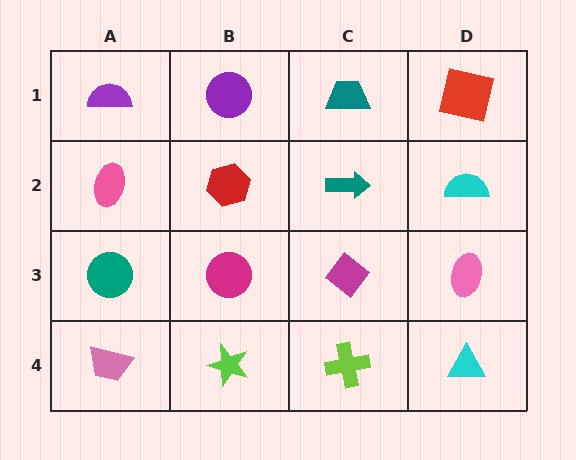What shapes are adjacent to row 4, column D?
A pink ellipse (row 3, column D), a lime cross (row 4, column C).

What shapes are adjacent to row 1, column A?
A pink ellipse (row 2, column A), a purple circle (row 1, column B).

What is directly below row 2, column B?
A magenta circle.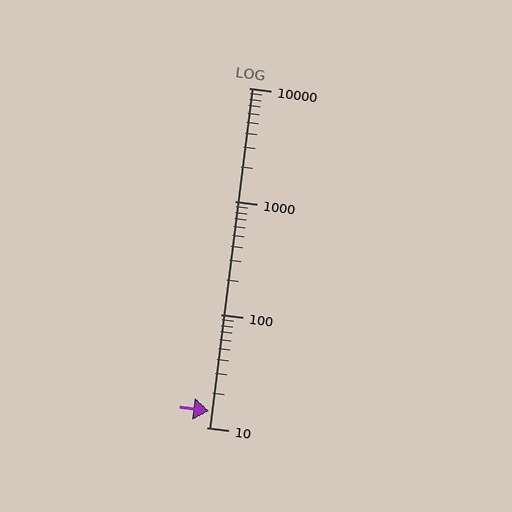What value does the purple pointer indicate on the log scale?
The pointer indicates approximately 14.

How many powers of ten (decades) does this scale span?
The scale spans 3 decades, from 10 to 10000.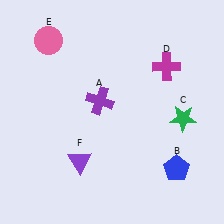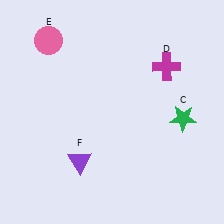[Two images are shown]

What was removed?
The blue pentagon (B), the purple cross (A) were removed in Image 2.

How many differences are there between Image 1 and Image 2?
There are 2 differences between the two images.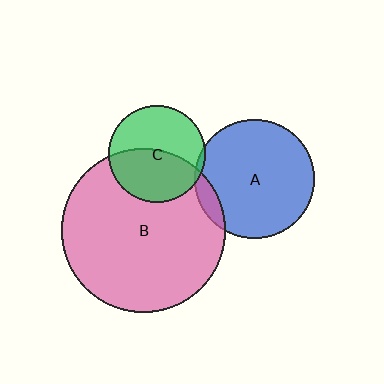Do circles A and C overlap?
Yes.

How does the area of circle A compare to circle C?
Approximately 1.5 times.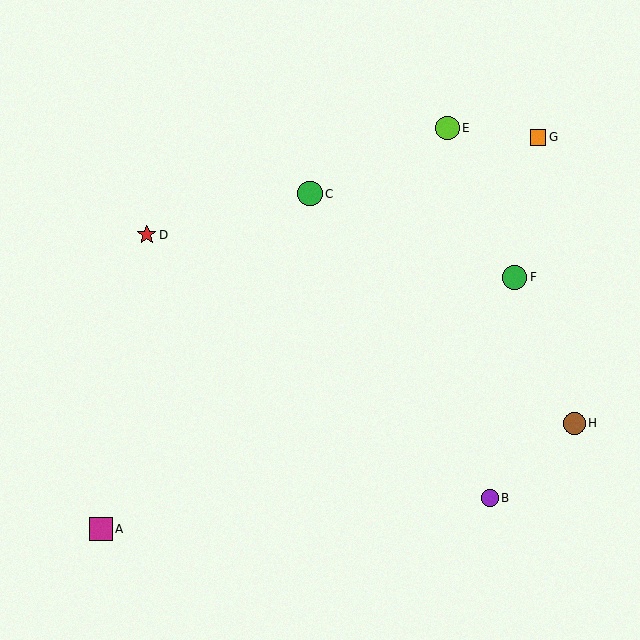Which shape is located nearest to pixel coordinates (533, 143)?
The orange square (labeled G) at (538, 137) is nearest to that location.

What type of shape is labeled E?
Shape E is a lime circle.